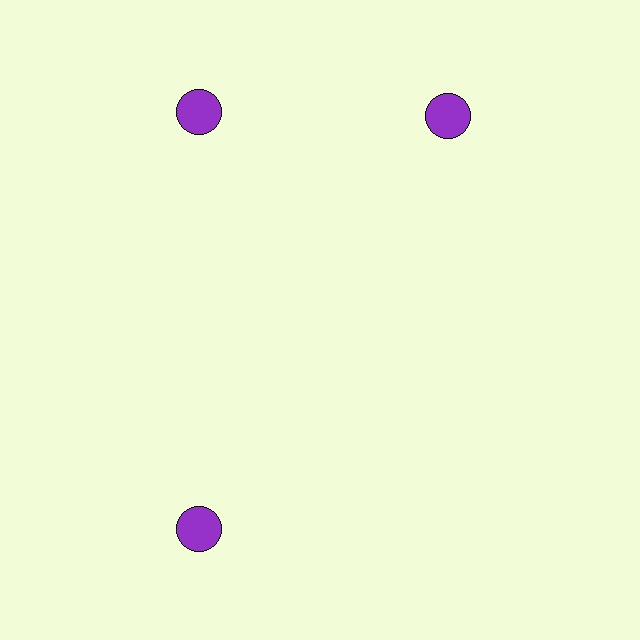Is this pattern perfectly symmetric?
No. The 3 purple circles are arranged in a ring, but one element near the 3 o'clock position is rotated out of alignment along the ring, breaking the 3-fold rotational symmetry.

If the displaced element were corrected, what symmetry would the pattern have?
It would have 3-fold rotational symmetry — the pattern would map onto itself every 120 degrees.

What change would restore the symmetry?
The symmetry would be restored by rotating it back into even spacing with its neighbors so that all 3 circles sit at equal angles and equal distance from the center.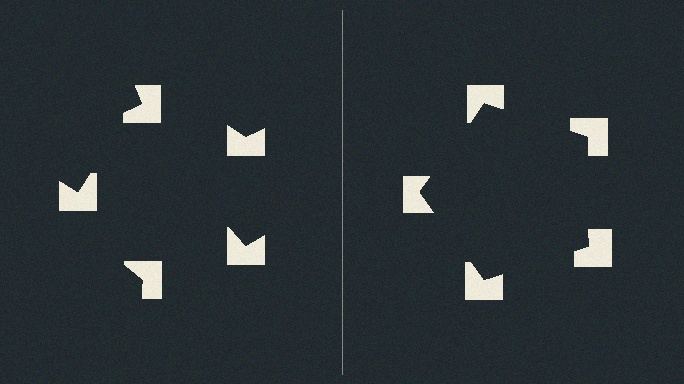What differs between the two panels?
The notched squares are positioned identically on both sides; only the wedge orientations differ. On the right they align to a pentagon; on the left they are misaligned.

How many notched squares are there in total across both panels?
10 — 5 on each side.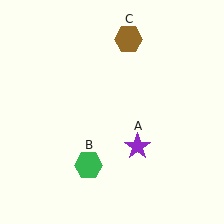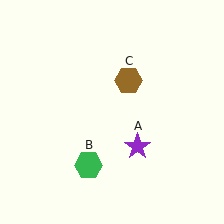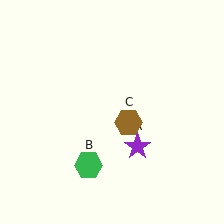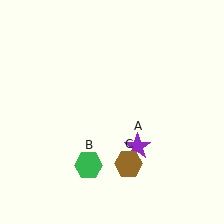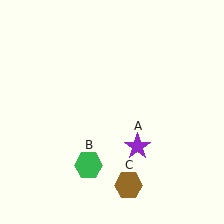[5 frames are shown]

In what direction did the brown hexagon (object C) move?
The brown hexagon (object C) moved down.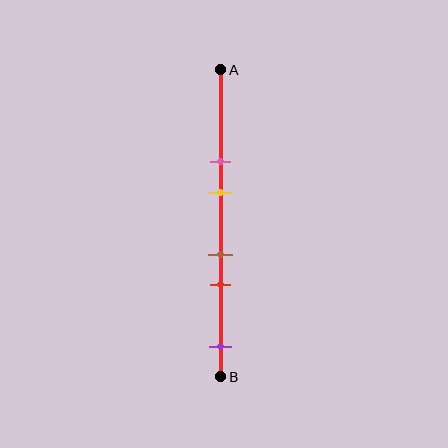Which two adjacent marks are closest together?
The brown and red marks are the closest adjacent pair.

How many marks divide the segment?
There are 5 marks dividing the segment.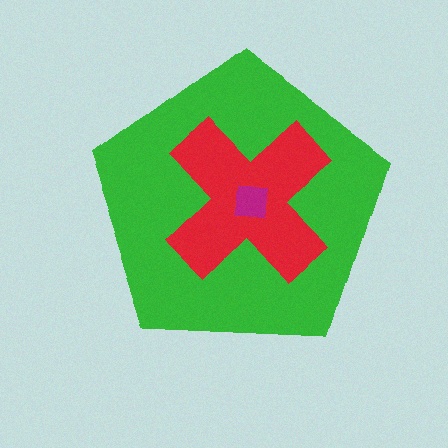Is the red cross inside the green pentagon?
Yes.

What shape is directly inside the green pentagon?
The red cross.